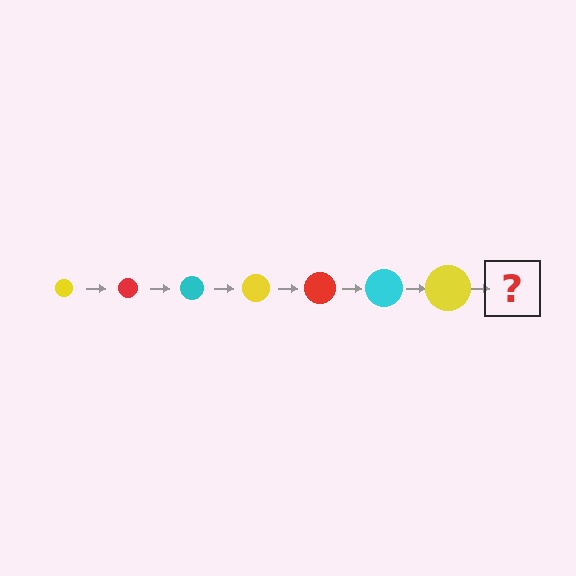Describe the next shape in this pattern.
It should be a red circle, larger than the previous one.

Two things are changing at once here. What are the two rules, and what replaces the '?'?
The two rules are that the circle grows larger each step and the color cycles through yellow, red, and cyan. The '?' should be a red circle, larger than the previous one.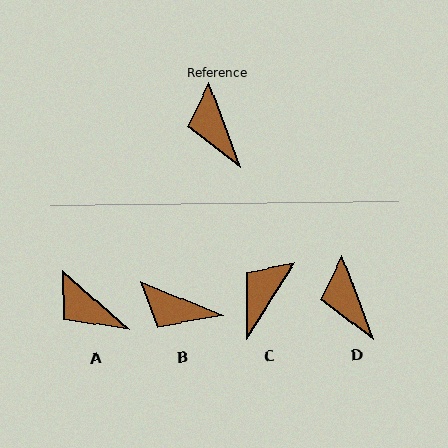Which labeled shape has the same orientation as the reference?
D.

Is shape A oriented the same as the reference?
No, it is off by about 28 degrees.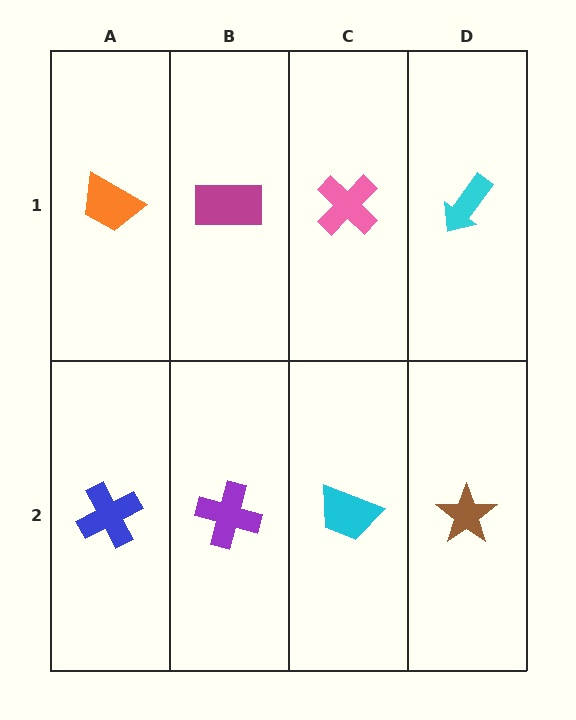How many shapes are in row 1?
4 shapes.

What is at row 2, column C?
A cyan trapezoid.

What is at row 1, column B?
A magenta rectangle.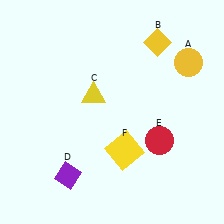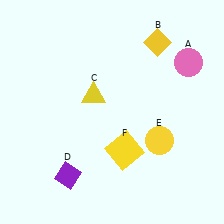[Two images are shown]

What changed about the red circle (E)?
In Image 1, E is red. In Image 2, it changed to yellow.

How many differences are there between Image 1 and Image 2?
There are 2 differences between the two images.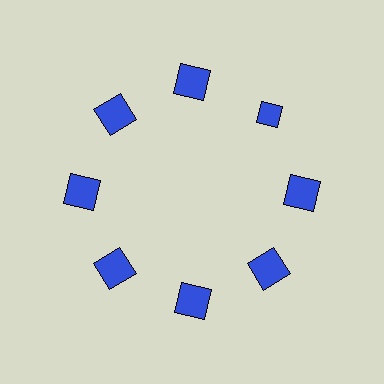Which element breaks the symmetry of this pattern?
The blue diamond at roughly the 2 o'clock position breaks the symmetry. All other shapes are blue squares.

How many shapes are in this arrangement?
There are 8 shapes arranged in a ring pattern.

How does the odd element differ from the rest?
It has a different shape: diamond instead of square.